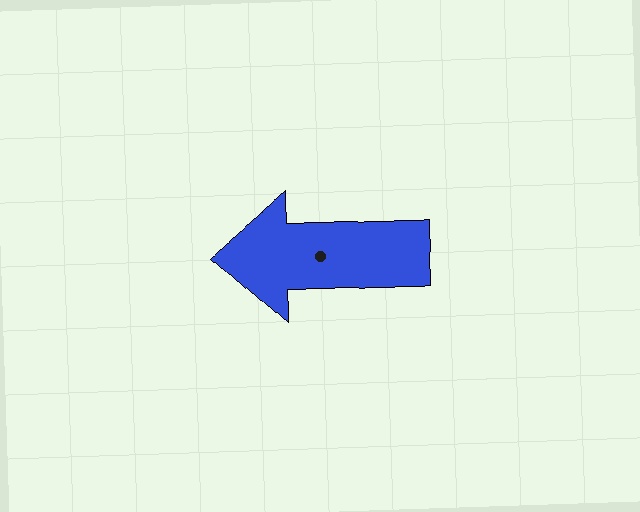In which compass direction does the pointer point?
West.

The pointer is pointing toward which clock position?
Roughly 9 o'clock.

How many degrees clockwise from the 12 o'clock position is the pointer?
Approximately 270 degrees.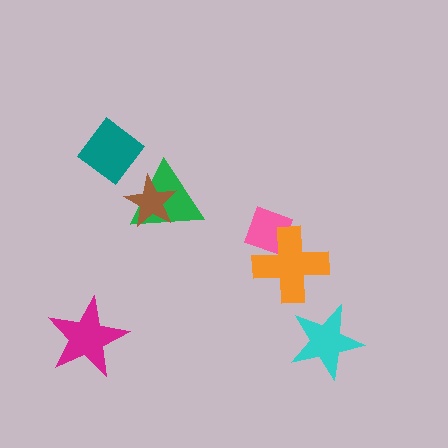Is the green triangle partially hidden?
Yes, it is partially covered by another shape.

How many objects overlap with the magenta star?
0 objects overlap with the magenta star.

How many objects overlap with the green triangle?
1 object overlaps with the green triangle.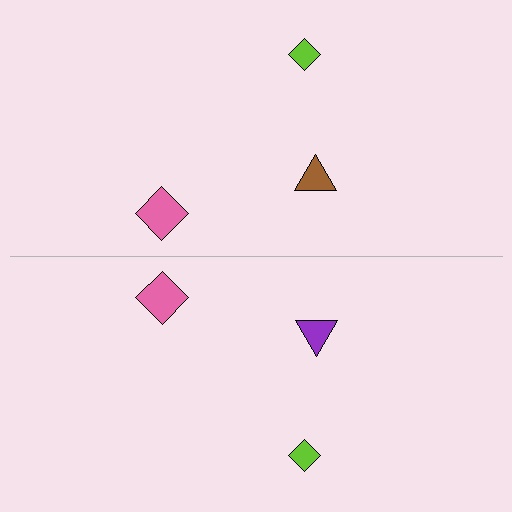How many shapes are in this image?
There are 6 shapes in this image.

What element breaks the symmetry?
The purple triangle on the bottom side breaks the symmetry — its mirror counterpart is brown.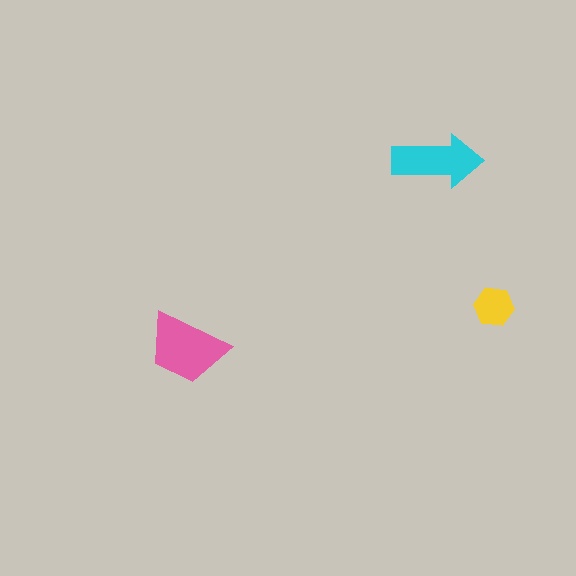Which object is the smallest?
The yellow hexagon.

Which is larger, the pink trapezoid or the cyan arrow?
The pink trapezoid.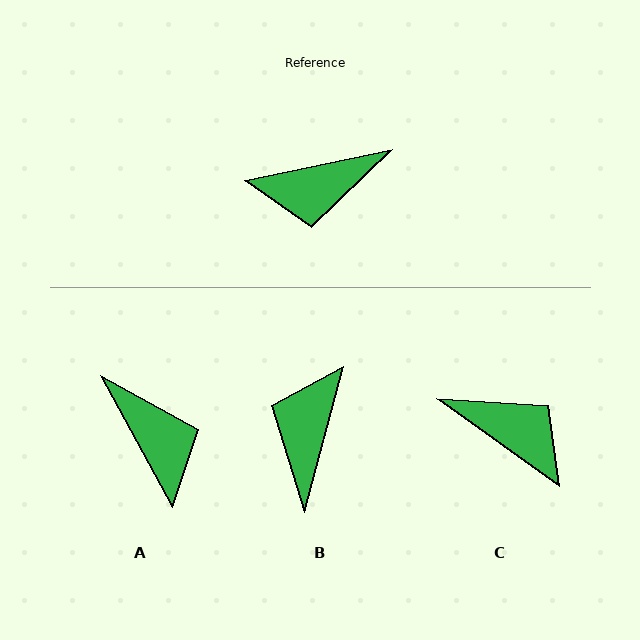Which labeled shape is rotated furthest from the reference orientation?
C, about 132 degrees away.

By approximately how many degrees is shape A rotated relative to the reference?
Approximately 107 degrees counter-clockwise.